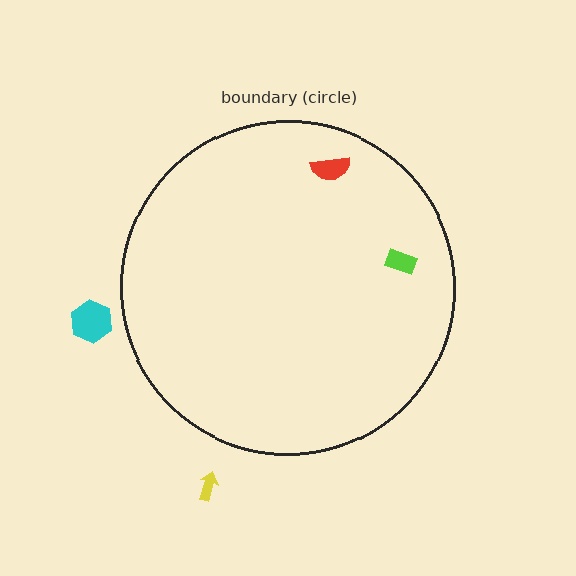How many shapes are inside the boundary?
2 inside, 2 outside.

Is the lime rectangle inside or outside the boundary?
Inside.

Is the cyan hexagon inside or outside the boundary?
Outside.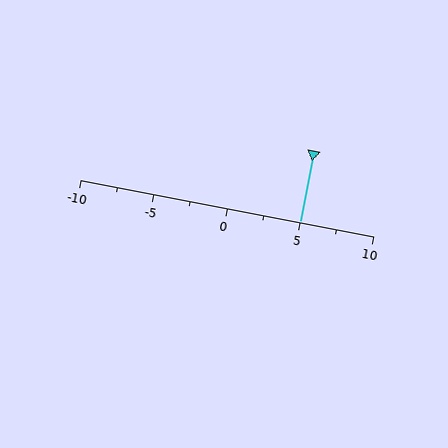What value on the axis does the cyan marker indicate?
The marker indicates approximately 5.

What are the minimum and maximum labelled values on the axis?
The axis runs from -10 to 10.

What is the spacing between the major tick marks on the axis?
The major ticks are spaced 5 apart.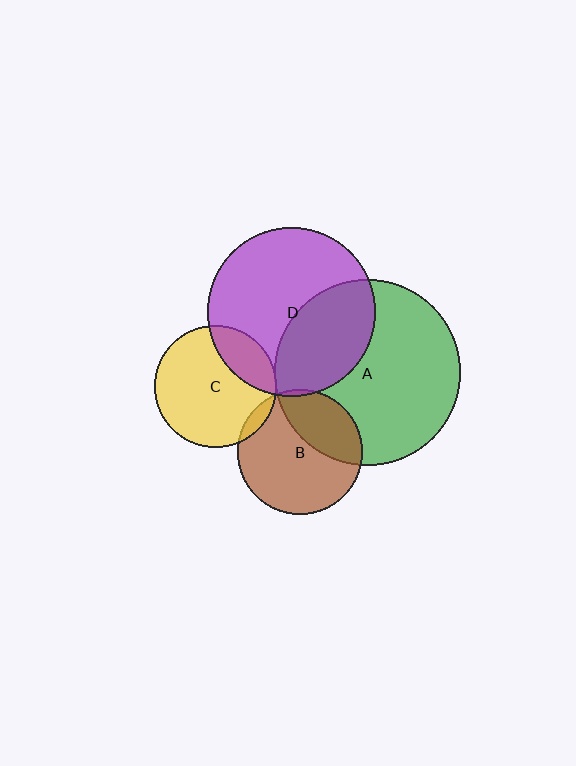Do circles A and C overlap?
Yes.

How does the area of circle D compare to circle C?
Approximately 1.9 times.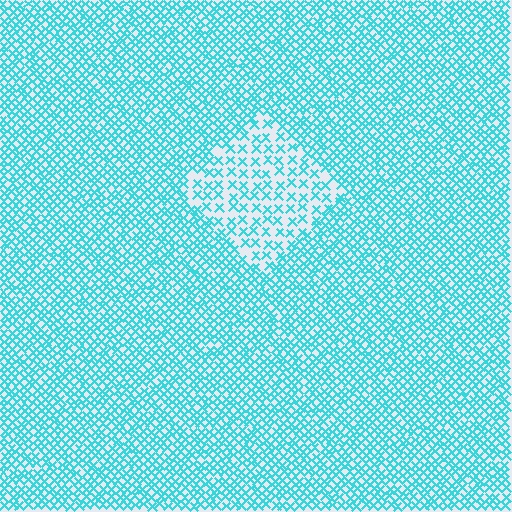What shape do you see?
I see a diamond.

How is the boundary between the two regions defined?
The boundary is defined by a change in element density (approximately 2.1x ratio). All elements are the same color, size, and shape.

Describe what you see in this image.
The image contains small cyan elements arranged at two different densities. A diamond-shaped region is visible where the elements are less densely packed than the surrounding area.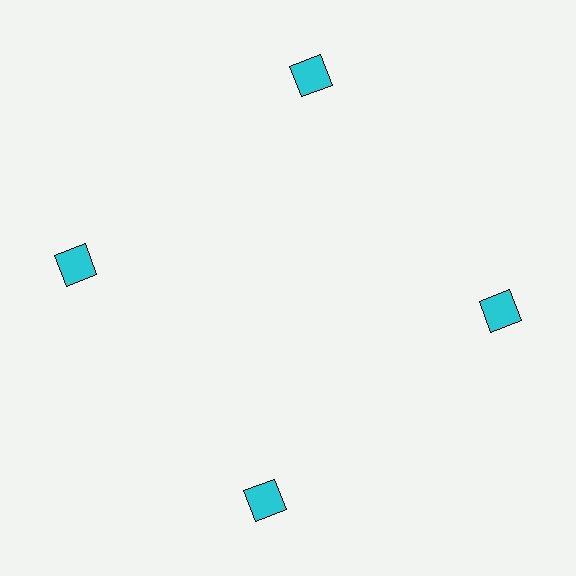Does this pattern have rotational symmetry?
Yes, this pattern has 4-fold rotational symmetry. It looks the same after rotating 90 degrees around the center.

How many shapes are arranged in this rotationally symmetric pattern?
There are 4 shapes, arranged in 4 groups of 1.